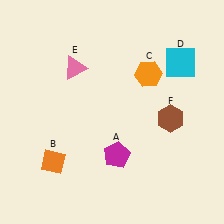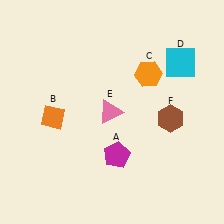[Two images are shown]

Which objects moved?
The objects that moved are: the orange diamond (B), the pink triangle (E).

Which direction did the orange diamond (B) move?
The orange diamond (B) moved up.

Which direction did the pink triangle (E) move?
The pink triangle (E) moved down.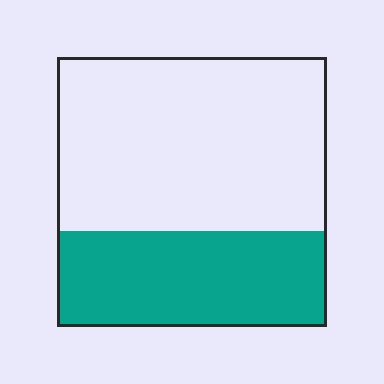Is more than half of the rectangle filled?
No.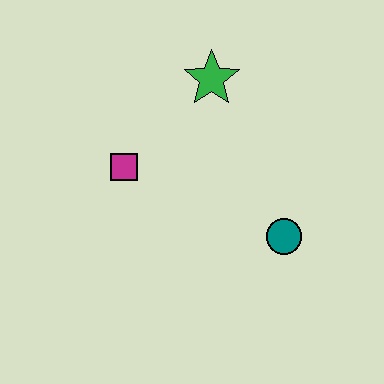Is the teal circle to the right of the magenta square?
Yes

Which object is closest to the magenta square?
The green star is closest to the magenta square.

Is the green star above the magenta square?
Yes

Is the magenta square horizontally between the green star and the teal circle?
No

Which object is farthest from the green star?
The teal circle is farthest from the green star.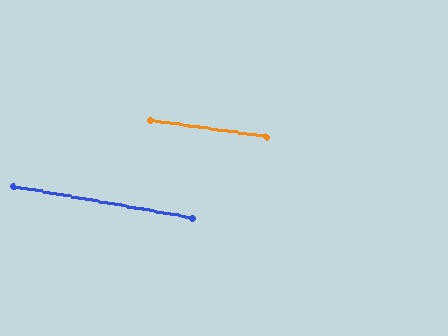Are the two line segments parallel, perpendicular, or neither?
Parallel — their directions differ by only 1.5°.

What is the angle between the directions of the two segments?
Approximately 1 degree.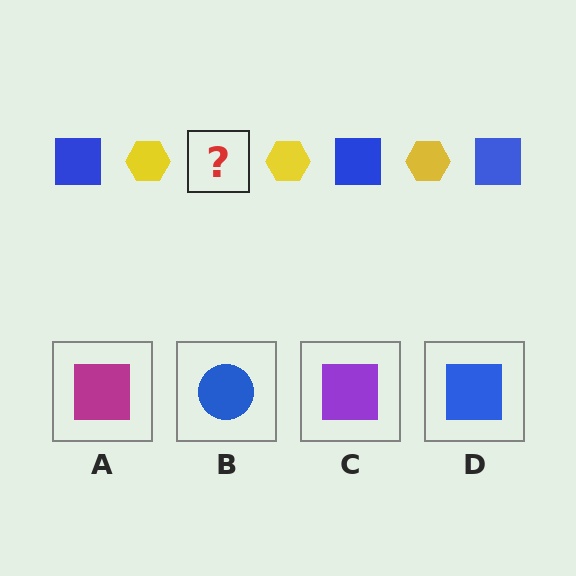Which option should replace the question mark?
Option D.